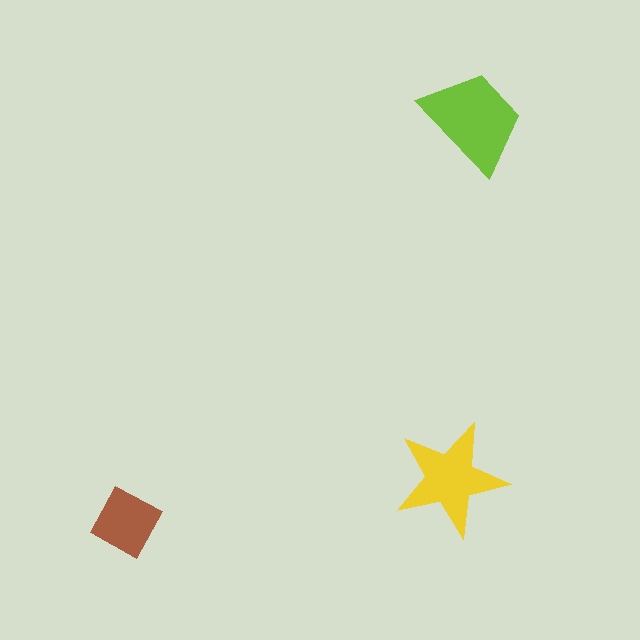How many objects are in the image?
There are 3 objects in the image.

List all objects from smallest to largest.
The brown diamond, the yellow star, the lime trapezoid.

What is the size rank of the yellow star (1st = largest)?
2nd.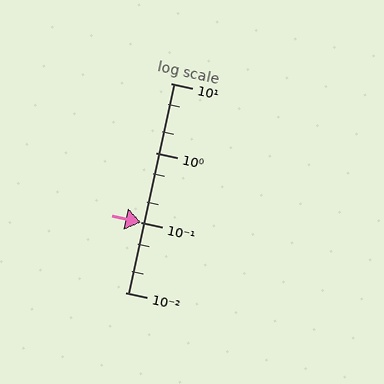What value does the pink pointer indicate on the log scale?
The pointer indicates approximately 0.1.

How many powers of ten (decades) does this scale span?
The scale spans 3 decades, from 0.01 to 10.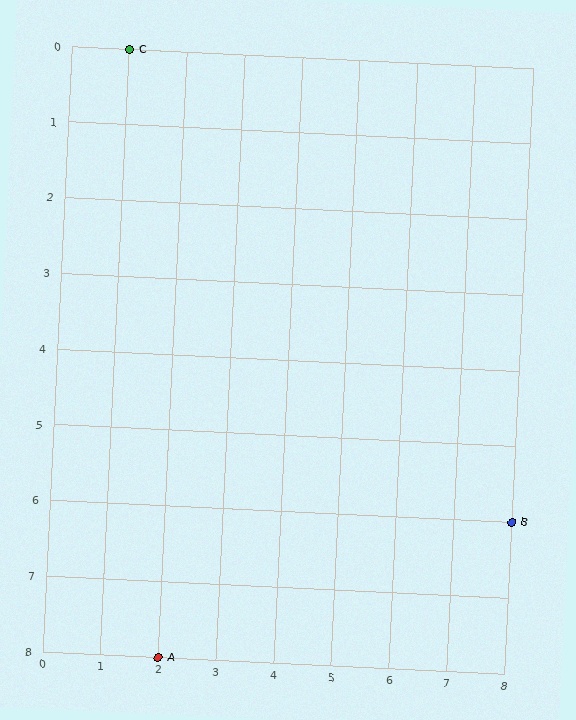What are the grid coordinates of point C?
Point C is at grid coordinates (1, 0).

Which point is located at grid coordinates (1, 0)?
Point C is at (1, 0).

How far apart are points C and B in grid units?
Points C and B are 7 columns and 6 rows apart (about 9.2 grid units diagonally).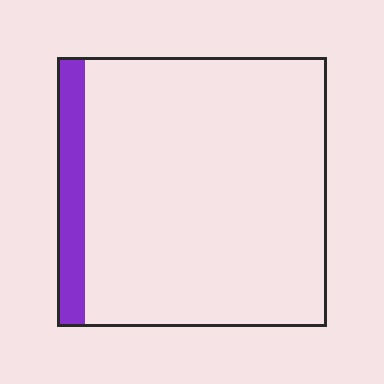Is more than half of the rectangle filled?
No.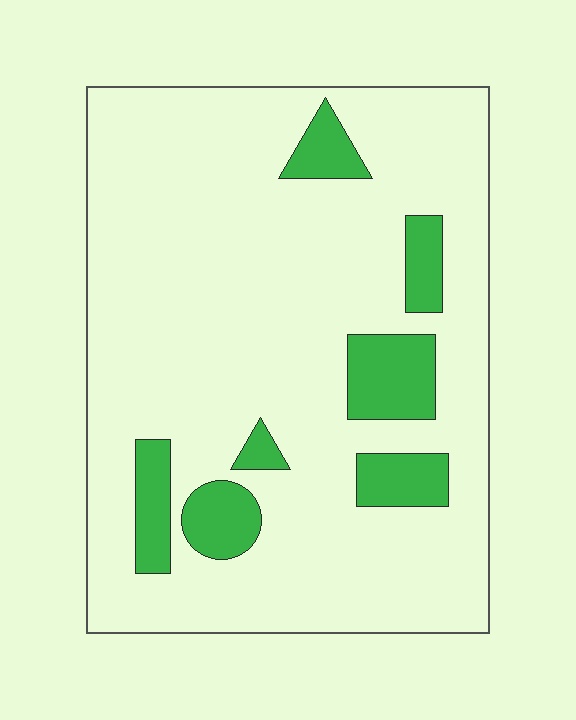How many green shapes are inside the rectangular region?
7.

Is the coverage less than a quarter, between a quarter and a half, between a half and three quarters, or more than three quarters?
Less than a quarter.